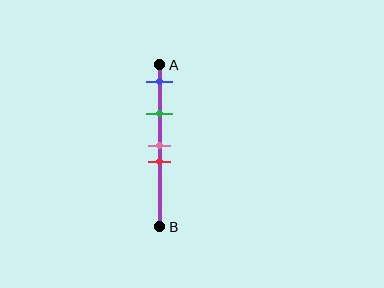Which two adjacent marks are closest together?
The pink and red marks are the closest adjacent pair.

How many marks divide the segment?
There are 4 marks dividing the segment.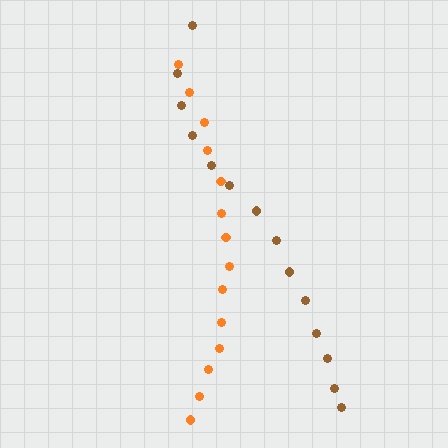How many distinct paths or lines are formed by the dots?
There are 2 distinct paths.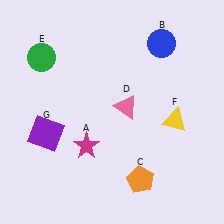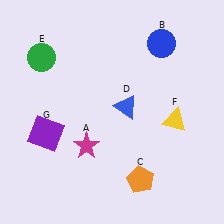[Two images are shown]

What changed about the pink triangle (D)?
In Image 1, D is pink. In Image 2, it changed to blue.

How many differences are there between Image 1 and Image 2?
There is 1 difference between the two images.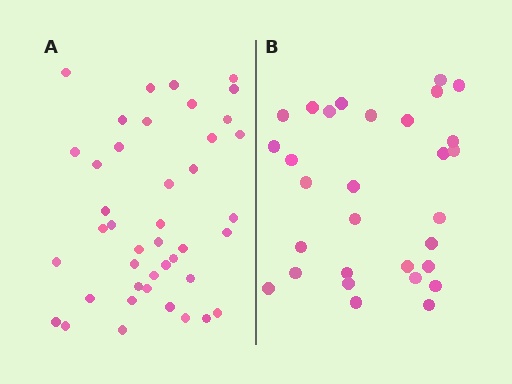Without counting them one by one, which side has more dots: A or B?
Region A (the left region) has more dots.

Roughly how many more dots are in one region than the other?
Region A has roughly 12 or so more dots than region B.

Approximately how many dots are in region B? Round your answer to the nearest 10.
About 30 dots.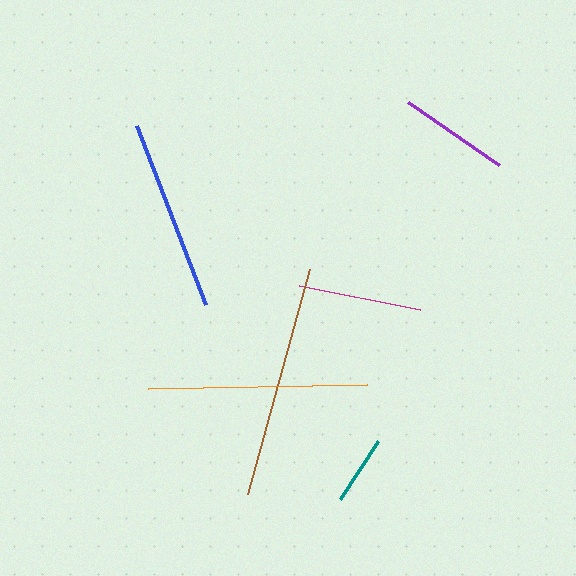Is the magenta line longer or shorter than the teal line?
The magenta line is longer than the teal line.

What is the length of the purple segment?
The purple segment is approximately 111 pixels long.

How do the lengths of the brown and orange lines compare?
The brown and orange lines are approximately the same length.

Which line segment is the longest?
The brown line is the longest at approximately 233 pixels.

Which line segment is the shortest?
The teal line is the shortest at approximately 70 pixels.